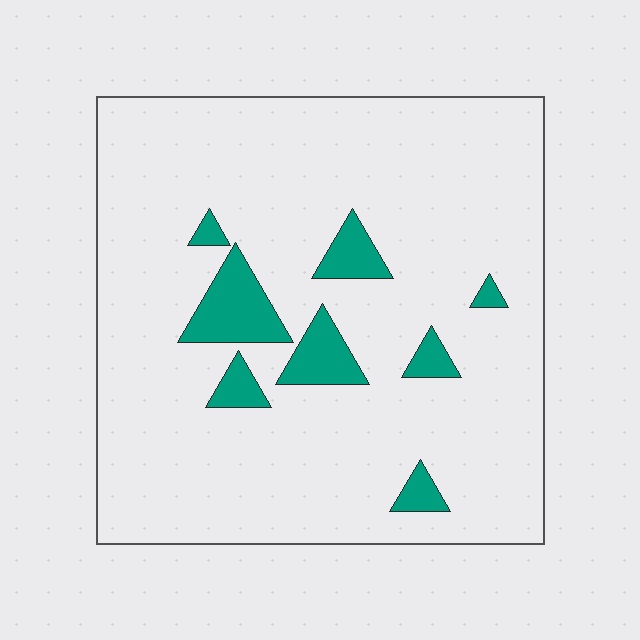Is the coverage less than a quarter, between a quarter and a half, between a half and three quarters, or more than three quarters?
Less than a quarter.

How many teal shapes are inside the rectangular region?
8.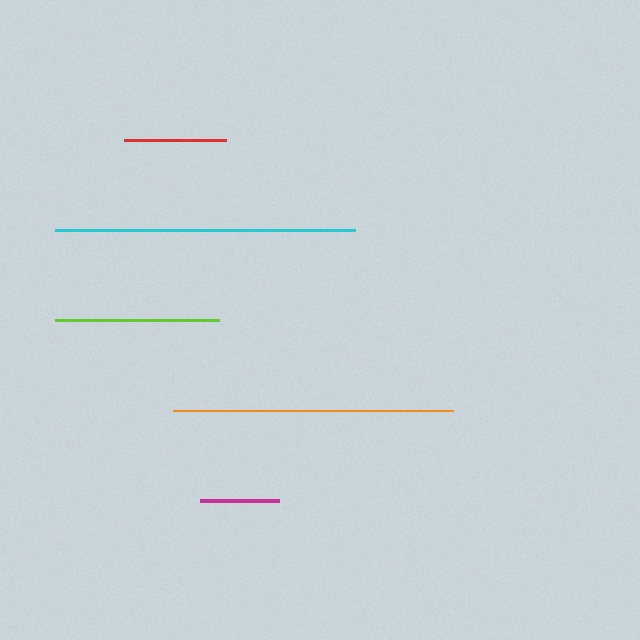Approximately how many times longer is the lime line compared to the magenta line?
The lime line is approximately 2.1 times the length of the magenta line.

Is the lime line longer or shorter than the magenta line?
The lime line is longer than the magenta line.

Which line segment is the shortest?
The magenta line is the shortest at approximately 79 pixels.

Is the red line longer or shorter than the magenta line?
The red line is longer than the magenta line.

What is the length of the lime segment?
The lime segment is approximately 165 pixels long.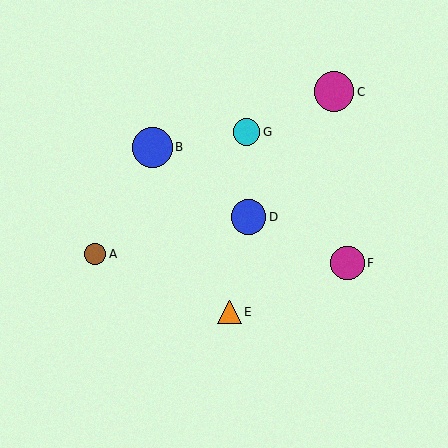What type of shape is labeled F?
Shape F is a magenta circle.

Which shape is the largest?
The blue circle (labeled B) is the largest.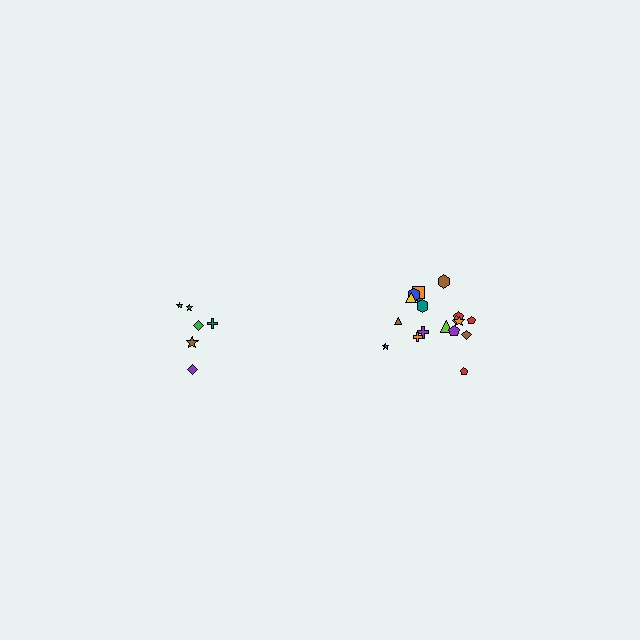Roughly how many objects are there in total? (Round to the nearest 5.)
Roughly 25 objects in total.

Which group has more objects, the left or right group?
The right group.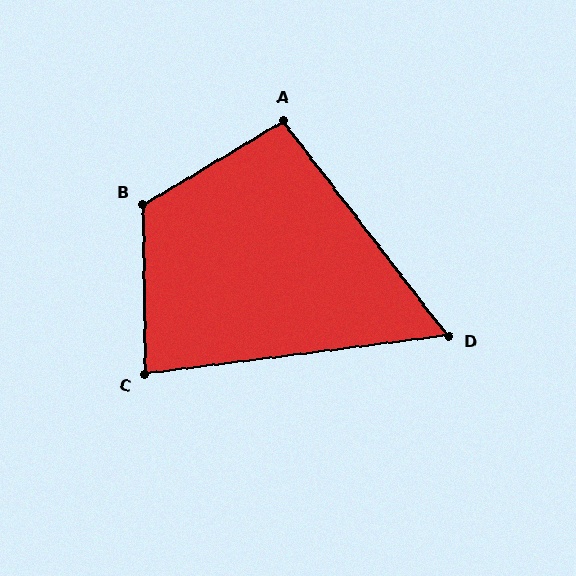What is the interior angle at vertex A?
Approximately 97 degrees (obtuse).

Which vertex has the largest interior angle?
B, at approximately 120 degrees.